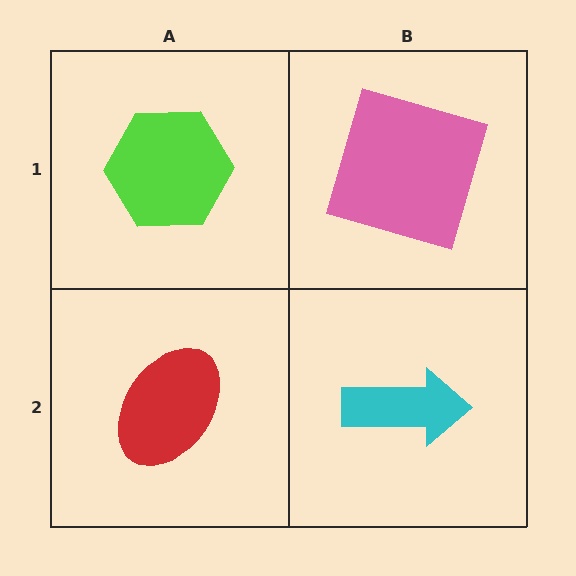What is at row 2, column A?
A red ellipse.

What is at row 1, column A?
A lime hexagon.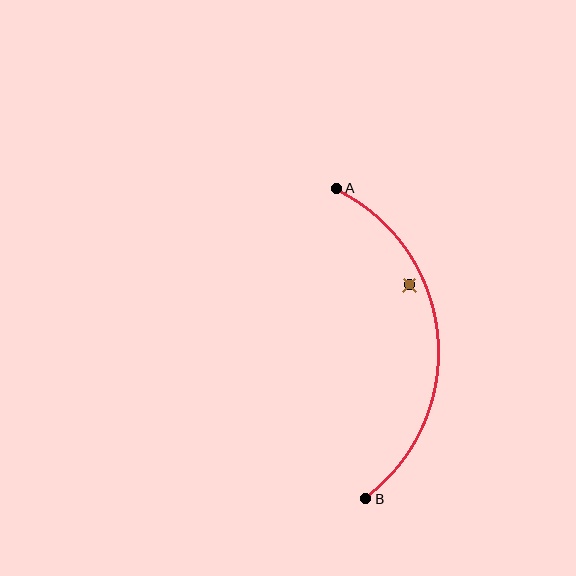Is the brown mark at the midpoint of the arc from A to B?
No — the brown mark does not lie on the arc at all. It sits slightly inside the curve.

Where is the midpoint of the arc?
The arc midpoint is the point on the curve farthest from the straight line joining A and B. It sits to the right of that line.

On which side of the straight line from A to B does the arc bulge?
The arc bulges to the right of the straight line connecting A and B.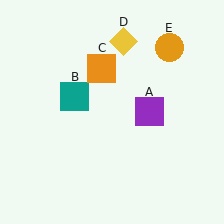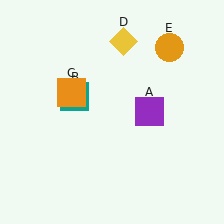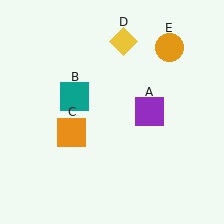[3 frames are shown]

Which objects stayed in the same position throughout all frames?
Purple square (object A) and teal square (object B) and yellow diamond (object D) and orange circle (object E) remained stationary.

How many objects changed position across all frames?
1 object changed position: orange square (object C).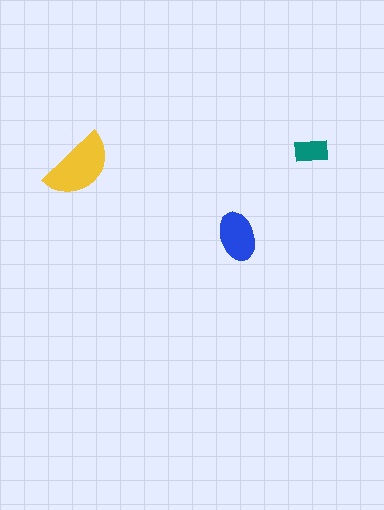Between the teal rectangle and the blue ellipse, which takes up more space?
The blue ellipse.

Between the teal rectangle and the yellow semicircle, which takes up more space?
The yellow semicircle.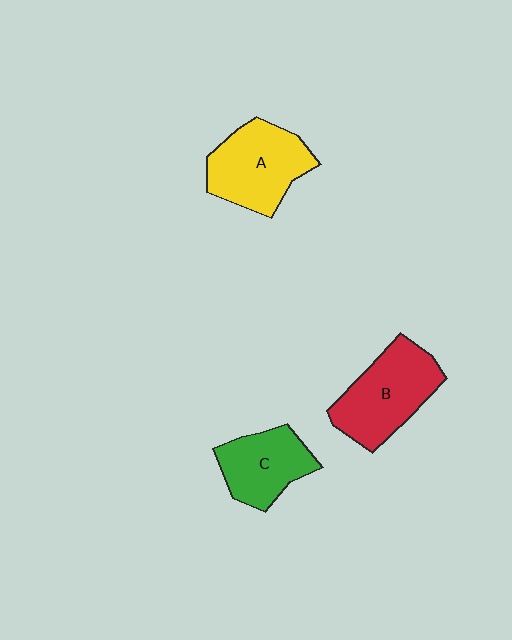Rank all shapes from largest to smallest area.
From largest to smallest: B (red), A (yellow), C (green).